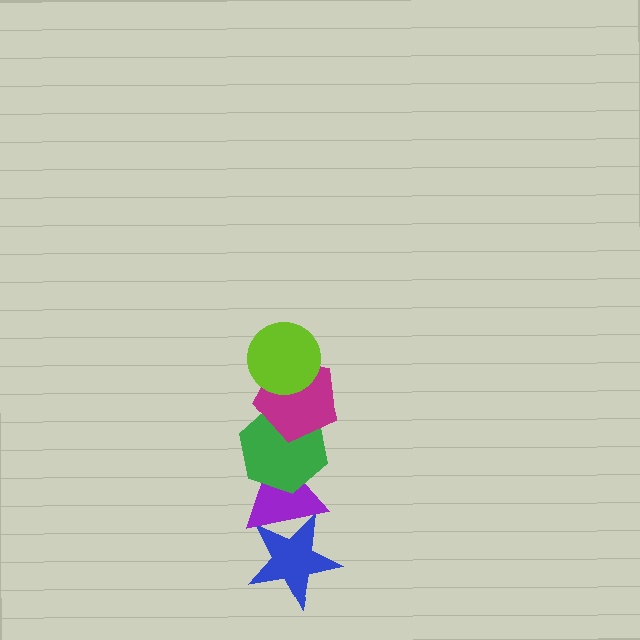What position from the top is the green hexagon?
The green hexagon is 3rd from the top.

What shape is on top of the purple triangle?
The green hexagon is on top of the purple triangle.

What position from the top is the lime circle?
The lime circle is 1st from the top.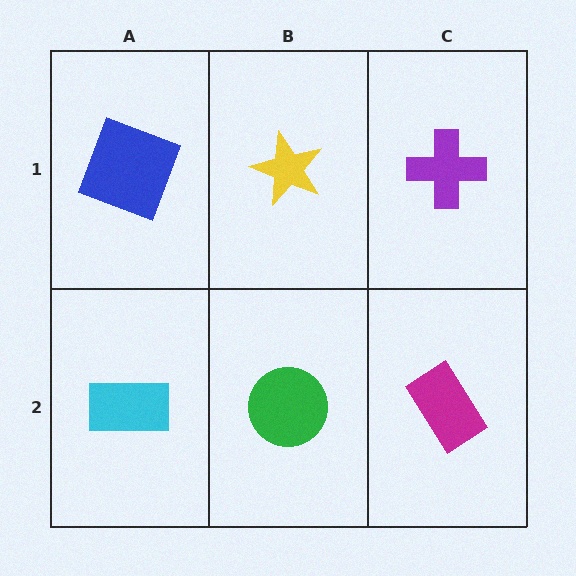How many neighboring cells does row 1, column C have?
2.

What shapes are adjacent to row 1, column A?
A cyan rectangle (row 2, column A), a yellow star (row 1, column B).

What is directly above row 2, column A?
A blue square.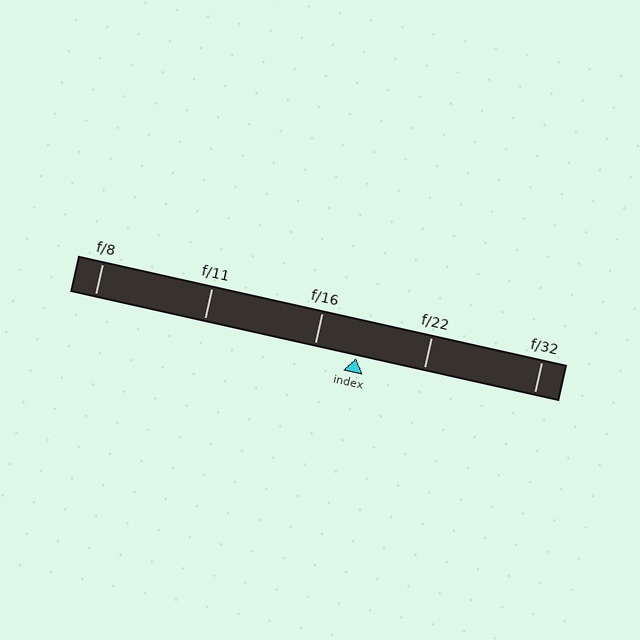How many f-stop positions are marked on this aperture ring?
There are 5 f-stop positions marked.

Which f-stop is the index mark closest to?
The index mark is closest to f/16.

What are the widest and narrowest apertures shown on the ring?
The widest aperture shown is f/8 and the narrowest is f/32.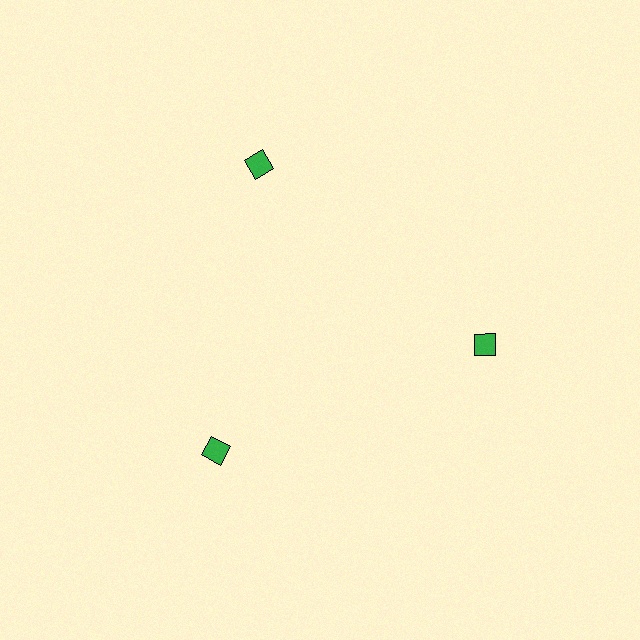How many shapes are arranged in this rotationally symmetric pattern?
There are 3 shapes, arranged in 3 groups of 1.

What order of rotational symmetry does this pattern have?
This pattern has 3-fold rotational symmetry.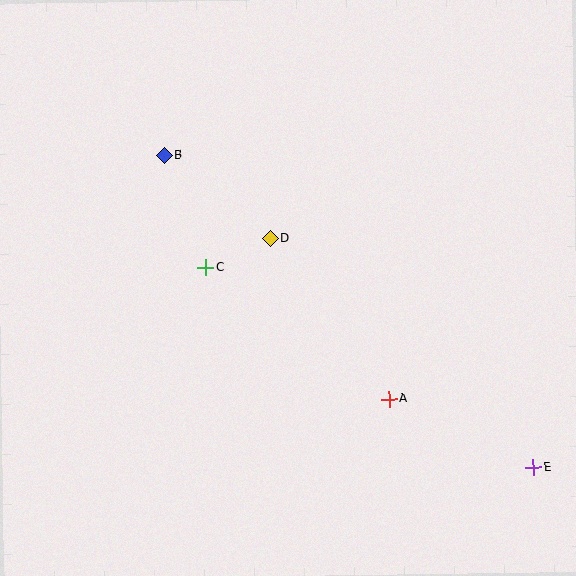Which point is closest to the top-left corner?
Point B is closest to the top-left corner.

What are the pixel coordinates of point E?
Point E is at (533, 468).